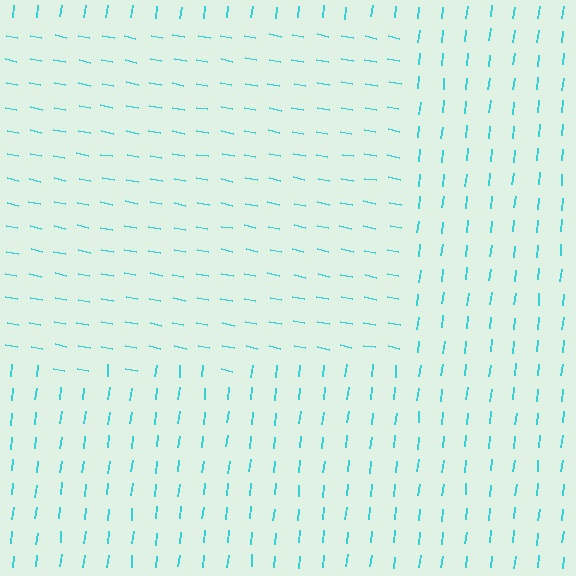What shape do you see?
I see a rectangle.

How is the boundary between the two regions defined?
The boundary is defined purely by a change in line orientation (approximately 85 degrees difference). All lines are the same color and thickness.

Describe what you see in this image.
The image is filled with small cyan line segments. A rectangle region in the image has lines oriented differently from the surrounding lines, creating a visible texture boundary.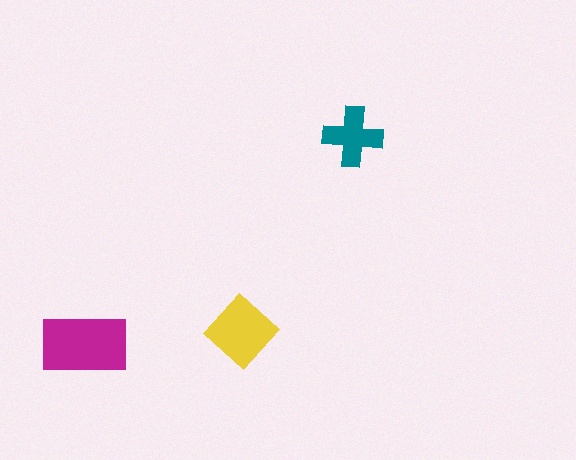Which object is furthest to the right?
The teal cross is rightmost.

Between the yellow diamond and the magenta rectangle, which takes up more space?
The magenta rectangle.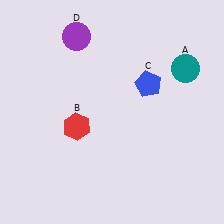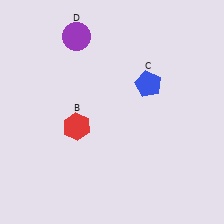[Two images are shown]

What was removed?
The teal circle (A) was removed in Image 2.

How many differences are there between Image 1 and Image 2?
There is 1 difference between the two images.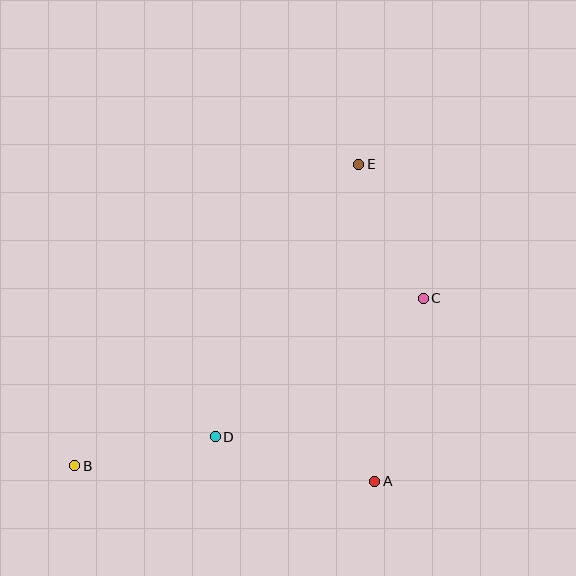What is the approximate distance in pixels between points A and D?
The distance between A and D is approximately 166 pixels.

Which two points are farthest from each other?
Points B and E are farthest from each other.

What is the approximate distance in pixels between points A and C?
The distance between A and C is approximately 189 pixels.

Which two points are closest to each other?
Points B and D are closest to each other.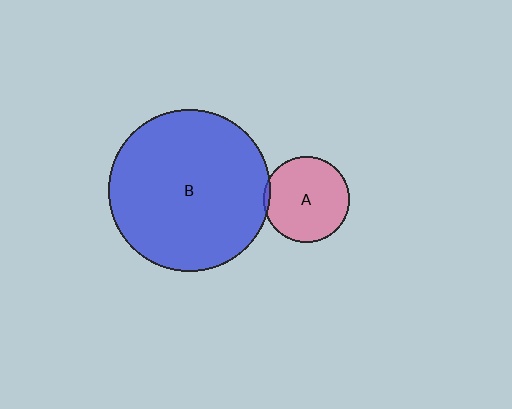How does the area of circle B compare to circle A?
Approximately 3.5 times.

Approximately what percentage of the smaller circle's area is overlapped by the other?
Approximately 5%.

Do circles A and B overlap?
Yes.